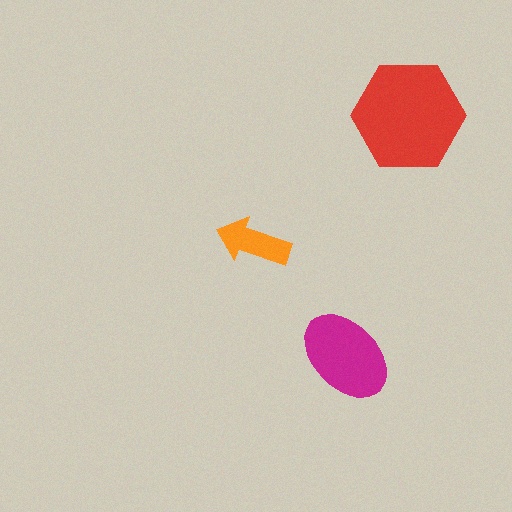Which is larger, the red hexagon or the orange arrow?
The red hexagon.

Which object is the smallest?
The orange arrow.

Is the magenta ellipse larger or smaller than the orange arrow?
Larger.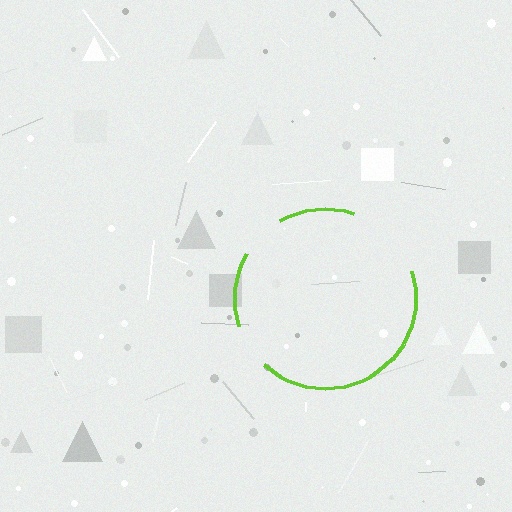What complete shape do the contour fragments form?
The contour fragments form a circle.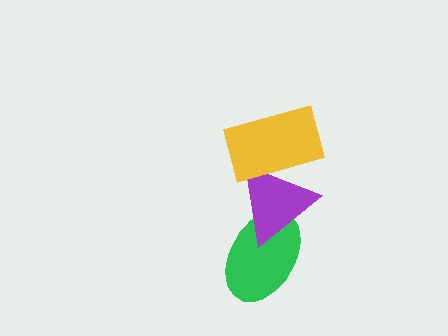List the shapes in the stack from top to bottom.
From top to bottom: the yellow rectangle, the purple triangle, the green ellipse.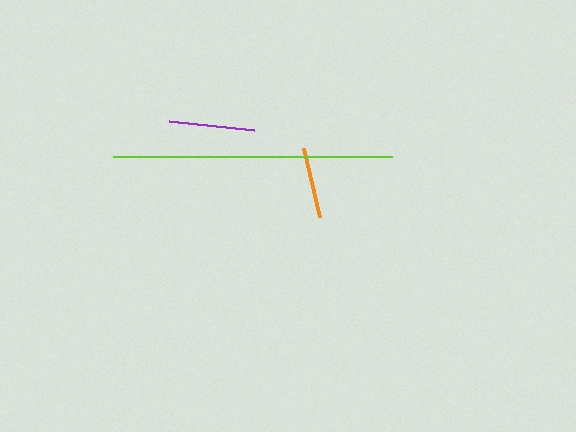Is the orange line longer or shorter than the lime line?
The lime line is longer than the orange line.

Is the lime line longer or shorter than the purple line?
The lime line is longer than the purple line.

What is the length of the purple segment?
The purple segment is approximately 85 pixels long.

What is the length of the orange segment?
The orange segment is approximately 70 pixels long.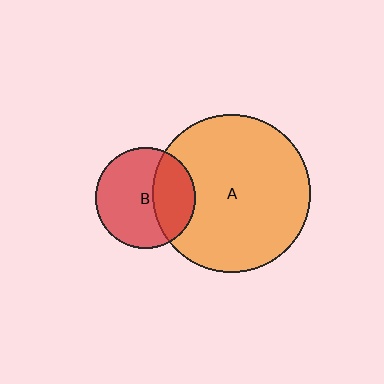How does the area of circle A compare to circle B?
Approximately 2.5 times.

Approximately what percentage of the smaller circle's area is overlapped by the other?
Approximately 35%.